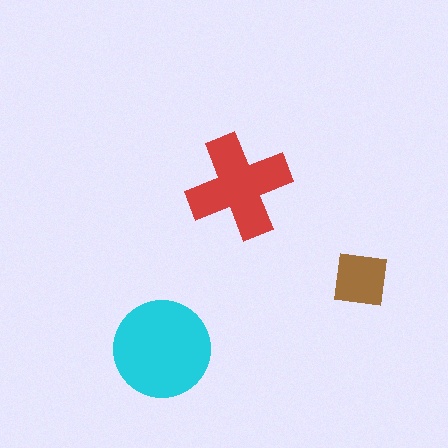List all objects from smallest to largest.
The brown square, the red cross, the cyan circle.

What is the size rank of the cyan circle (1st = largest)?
1st.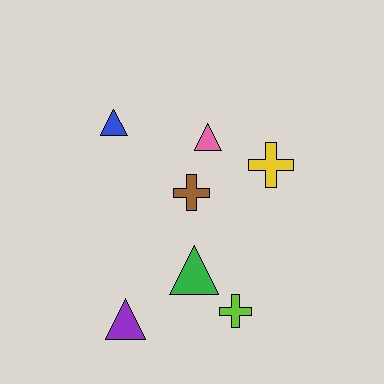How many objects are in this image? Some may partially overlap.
There are 7 objects.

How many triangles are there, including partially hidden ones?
There are 4 triangles.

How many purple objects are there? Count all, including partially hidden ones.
There is 1 purple object.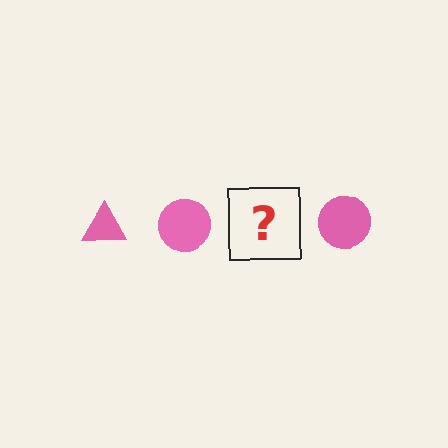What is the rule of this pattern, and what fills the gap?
The rule is that the pattern cycles through triangle, circle shapes in pink. The gap should be filled with a pink triangle.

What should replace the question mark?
The question mark should be replaced with a pink triangle.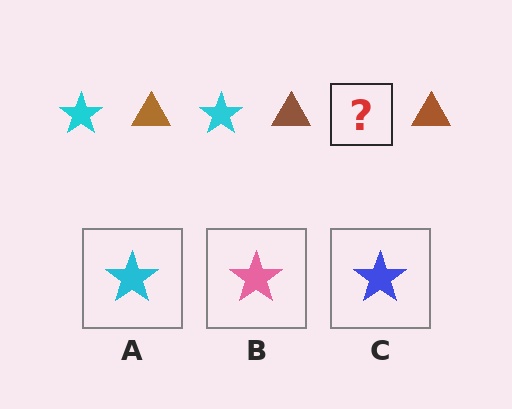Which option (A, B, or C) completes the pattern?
A.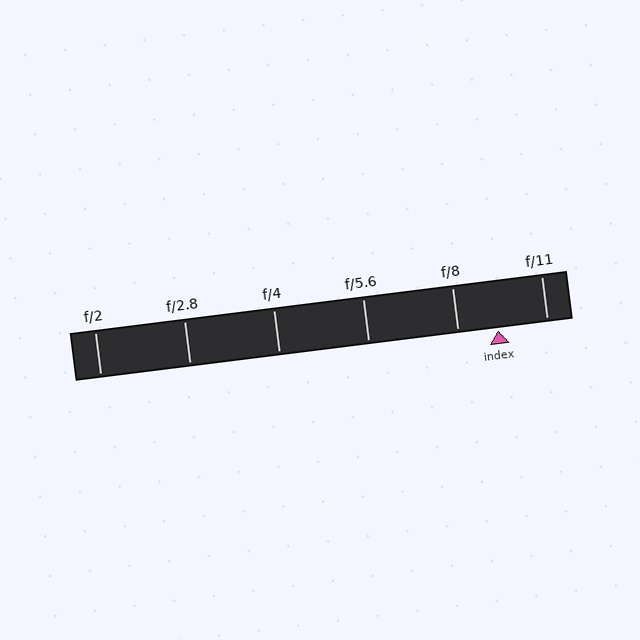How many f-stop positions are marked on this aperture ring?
There are 6 f-stop positions marked.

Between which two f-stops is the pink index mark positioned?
The index mark is between f/8 and f/11.